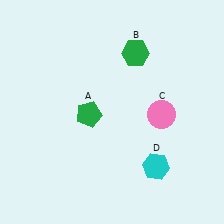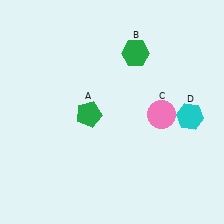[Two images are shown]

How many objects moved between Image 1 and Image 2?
1 object moved between the two images.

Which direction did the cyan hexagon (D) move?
The cyan hexagon (D) moved up.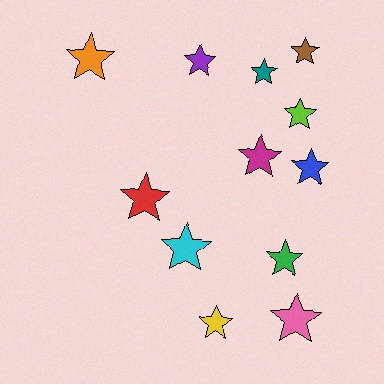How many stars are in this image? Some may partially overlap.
There are 12 stars.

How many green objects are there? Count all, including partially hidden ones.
There is 1 green object.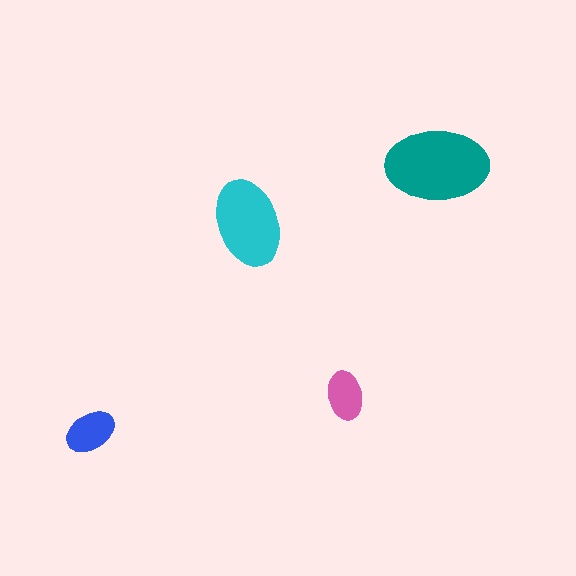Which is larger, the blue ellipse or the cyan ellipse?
The cyan one.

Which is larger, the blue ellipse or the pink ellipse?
The blue one.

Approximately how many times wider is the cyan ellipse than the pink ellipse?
About 2 times wider.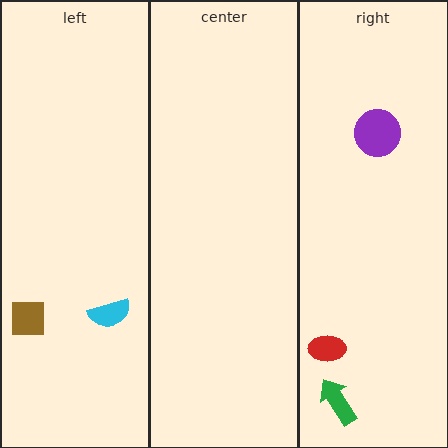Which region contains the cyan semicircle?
The left region.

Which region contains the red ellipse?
The right region.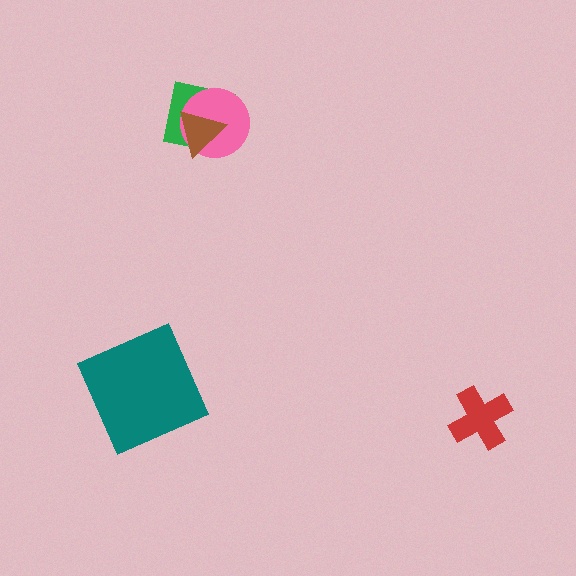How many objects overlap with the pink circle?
2 objects overlap with the pink circle.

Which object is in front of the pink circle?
The brown triangle is in front of the pink circle.